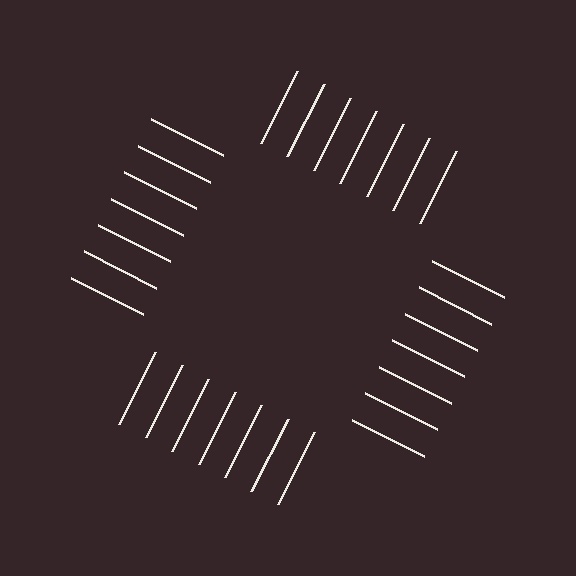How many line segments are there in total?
28 — 7 along each of the 4 edges.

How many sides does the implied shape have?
4 sides — the line-ends trace a square.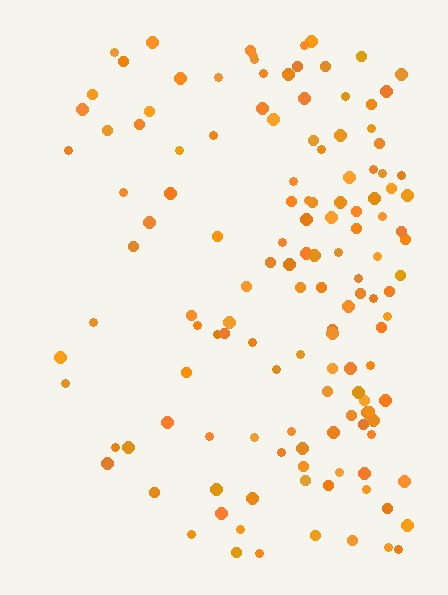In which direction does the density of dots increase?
From left to right, with the right side densest.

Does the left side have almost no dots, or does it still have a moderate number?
Still a moderate number, just noticeably fewer than the right.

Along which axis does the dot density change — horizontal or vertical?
Horizontal.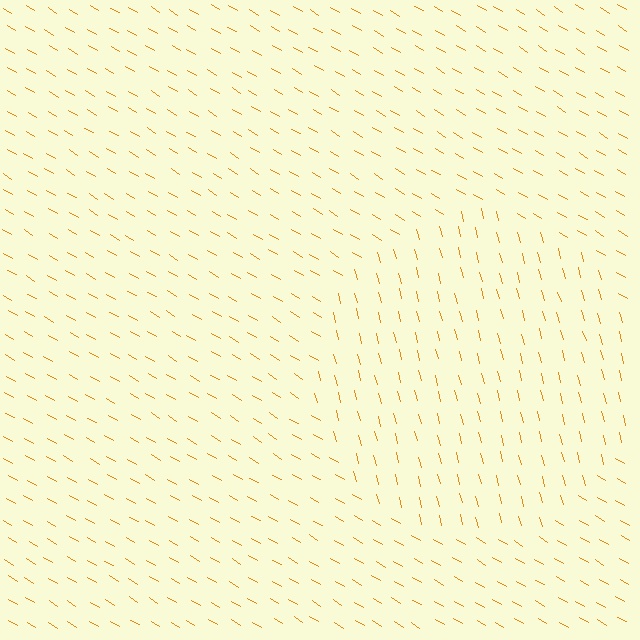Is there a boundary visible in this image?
Yes, there is a texture boundary formed by a change in line orientation.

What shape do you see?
I see a circle.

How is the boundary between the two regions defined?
The boundary is defined purely by a change in line orientation (approximately 45 degrees difference). All lines are the same color and thickness.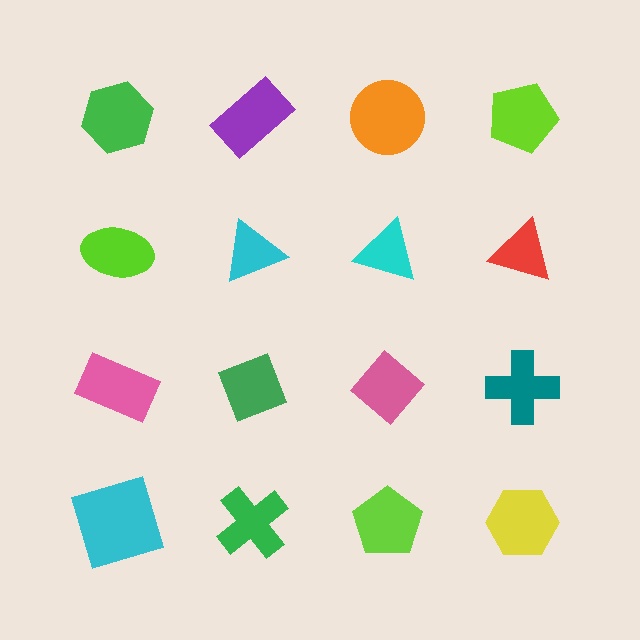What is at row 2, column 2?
A cyan triangle.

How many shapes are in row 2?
4 shapes.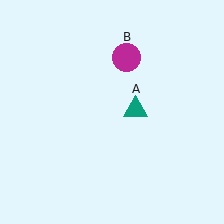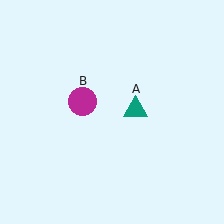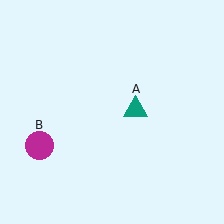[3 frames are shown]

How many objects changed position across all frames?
1 object changed position: magenta circle (object B).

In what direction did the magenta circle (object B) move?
The magenta circle (object B) moved down and to the left.